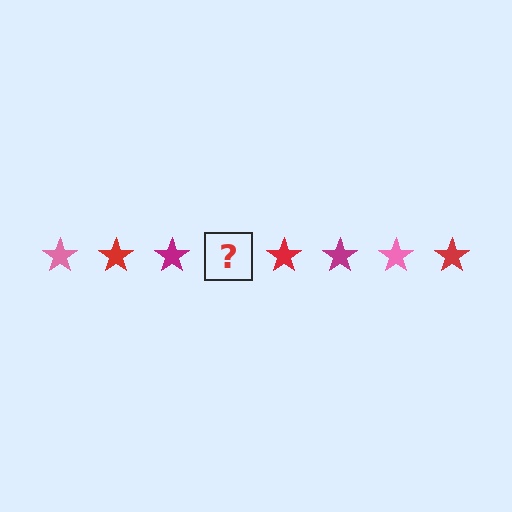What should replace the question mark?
The question mark should be replaced with a pink star.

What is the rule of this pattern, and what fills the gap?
The rule is that the pattern cycles through pink, red, magenta stars. The gap should be filled with a pink star.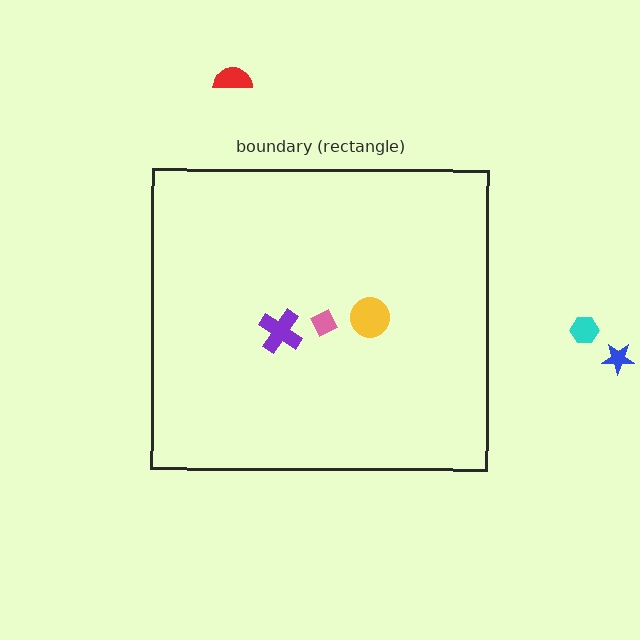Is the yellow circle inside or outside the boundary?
Inside.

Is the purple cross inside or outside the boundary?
Inside.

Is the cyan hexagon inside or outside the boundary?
Outside.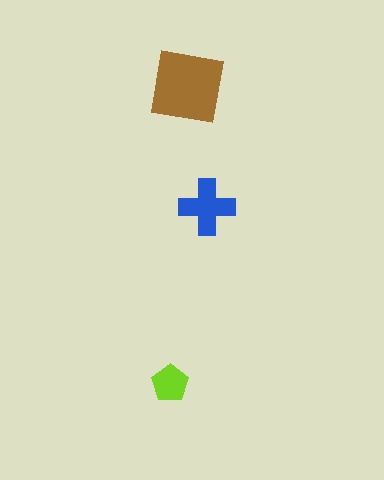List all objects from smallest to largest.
The lime pentagon, the blue cross, the brown square.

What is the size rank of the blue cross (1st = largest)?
2nd.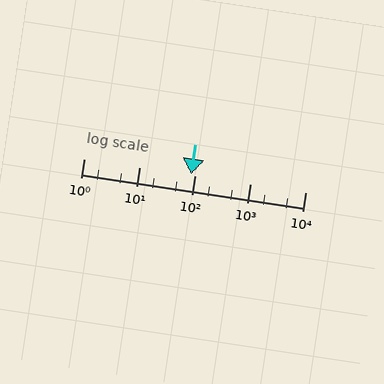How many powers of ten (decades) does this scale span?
The scale spans 4 decades, from 1 to 10000.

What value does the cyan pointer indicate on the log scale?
The pointer indicates approximately 85.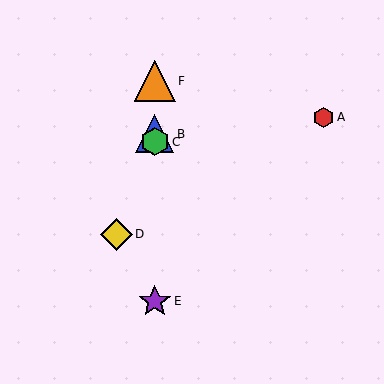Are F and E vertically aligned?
Yes, both are at x≈155.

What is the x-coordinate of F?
Object F is at x≈155.